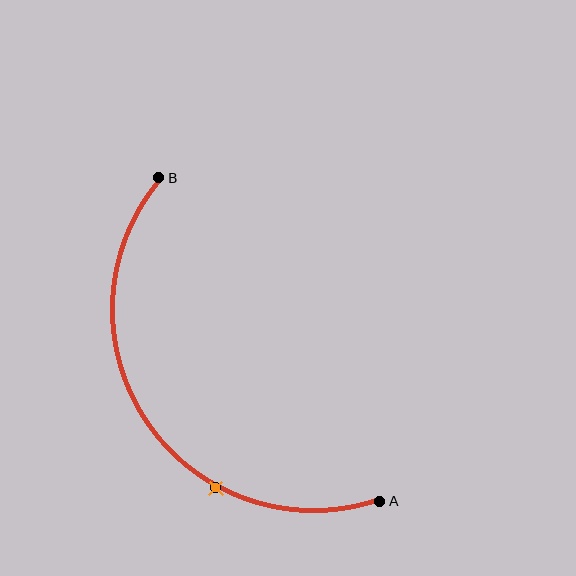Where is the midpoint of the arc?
The arc midpoint is the point on the curve farthest from the straight line joining A and B. It sits below and to the left of that line.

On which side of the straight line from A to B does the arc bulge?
The arc bulges below and to the left of the straight line connecting A and B.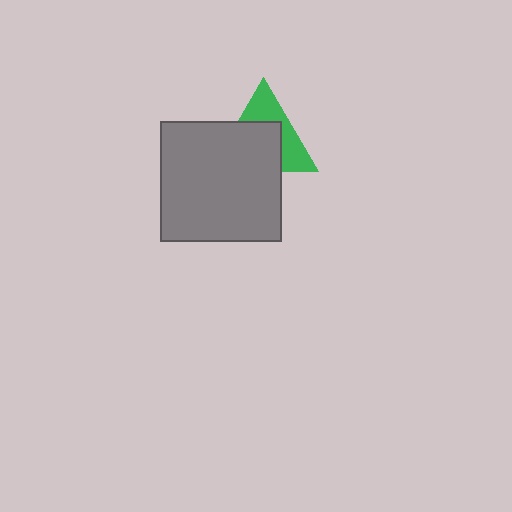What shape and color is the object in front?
The object in front is a gray square.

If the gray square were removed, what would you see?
You would see the complete green triangle.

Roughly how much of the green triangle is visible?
A small part of it is visible (roughly 44%).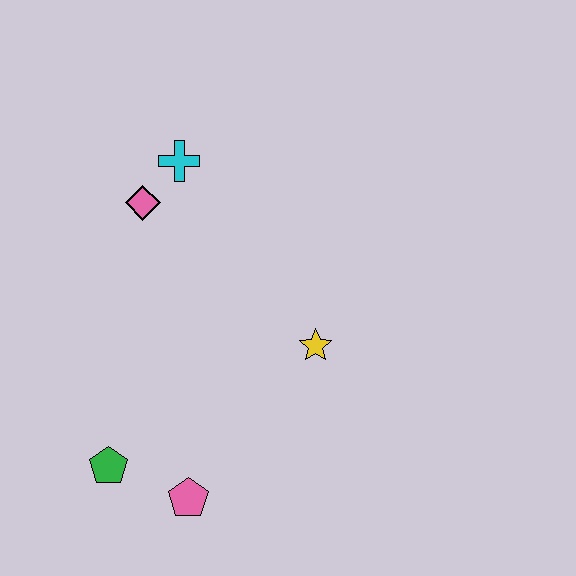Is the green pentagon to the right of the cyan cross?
No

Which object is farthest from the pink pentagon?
The cyan cross is farthest from the pink pentagon.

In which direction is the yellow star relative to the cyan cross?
The yellow star is below the cyan cross.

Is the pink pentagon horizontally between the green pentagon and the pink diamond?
No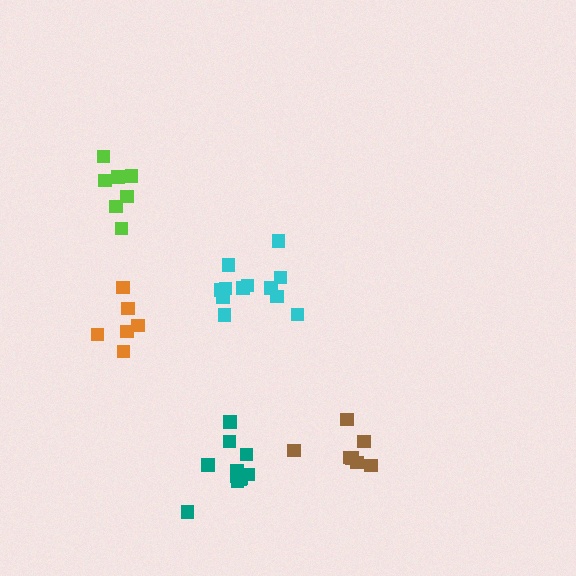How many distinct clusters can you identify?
There are 5 distinct clusters.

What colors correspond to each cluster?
The clusters are colored: cyan, orange, teal, brown, lime.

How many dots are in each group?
Group 1: 12 dots, Group 2: 7 dots, Group 3: 12 dots, Group 4: 7 dots, Group 5: 7 dots (45 total).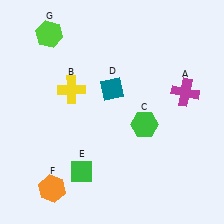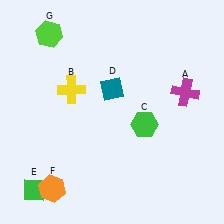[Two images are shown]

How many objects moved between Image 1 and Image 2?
1 object moved between the two images.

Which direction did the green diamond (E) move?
The green diamond (E) moved left.